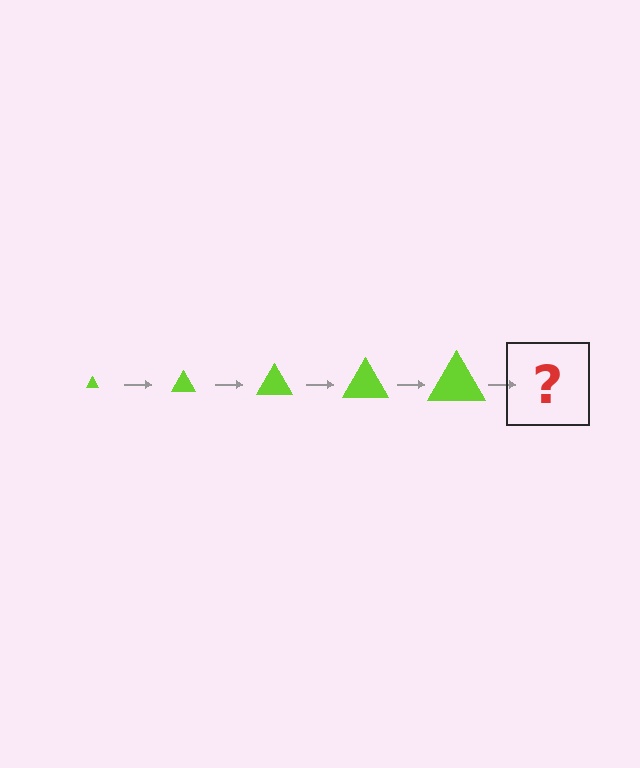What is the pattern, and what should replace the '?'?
The pattern is that the triangle gets progressively larger each step. The '?' should be a lime triangle, larger than the previous one.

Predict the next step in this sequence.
The next step is a lime triangle, larger than the previous one.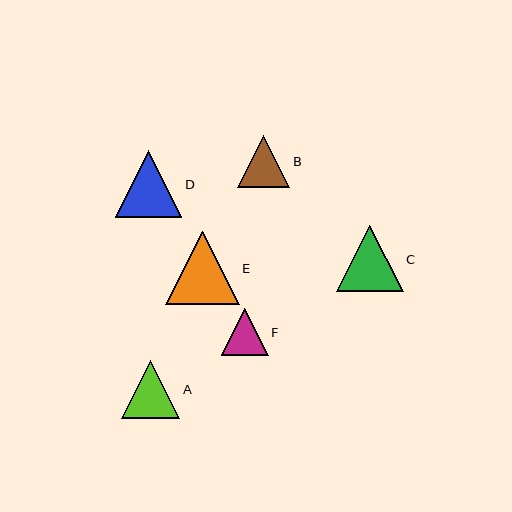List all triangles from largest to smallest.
From largest to smallest: E, D, C, A, B, F.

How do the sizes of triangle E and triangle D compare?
Triangle E and triangle D are approximately the same size.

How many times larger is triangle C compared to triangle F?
Triangle C is approximately 1.4 times the size of triangle F.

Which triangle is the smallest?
Triangle F is the smallest with a size of approximately 47 pixels.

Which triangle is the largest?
Triangle E is the largest with a size of approximately 73 pixels.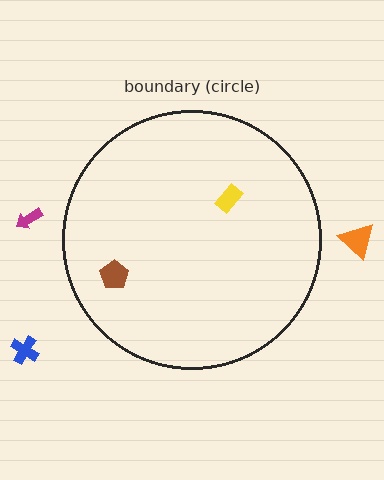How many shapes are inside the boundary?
2 inside, 3 outside.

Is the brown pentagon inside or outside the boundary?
Inside.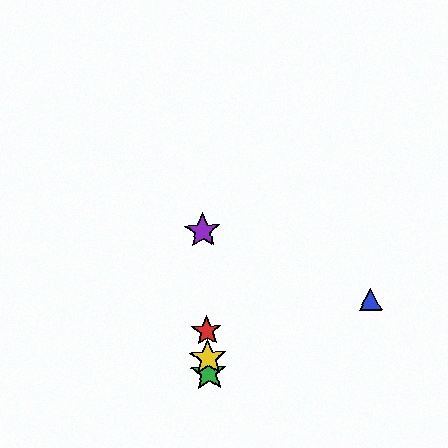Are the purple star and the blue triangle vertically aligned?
No, the purple star is at x≈202 and the blue triangle is at x≈370.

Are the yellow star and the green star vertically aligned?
Yes, both are at x≈208.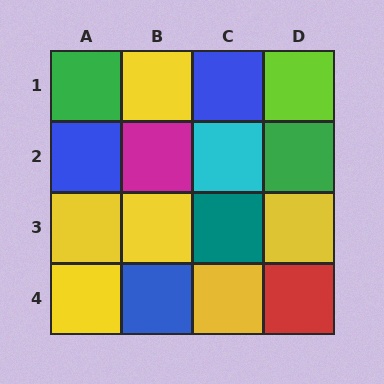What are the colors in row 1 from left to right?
Green, yellow, blue, lime.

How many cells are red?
1 cell is red.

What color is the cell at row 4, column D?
Red.